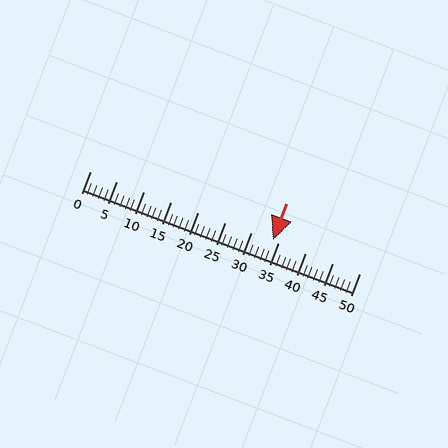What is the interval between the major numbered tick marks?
The major tick marks are spaced 5 units apart.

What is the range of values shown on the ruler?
The ruler shows values from 0 to 50.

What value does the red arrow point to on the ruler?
The red arrow points to approximately 34.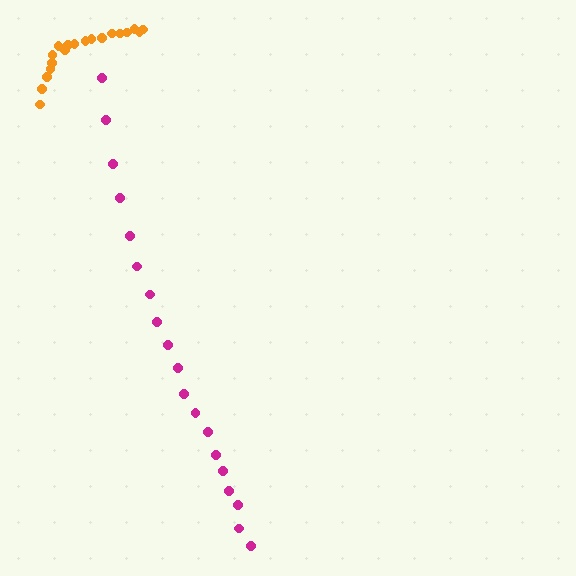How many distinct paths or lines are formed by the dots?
There are 2 distinct paths.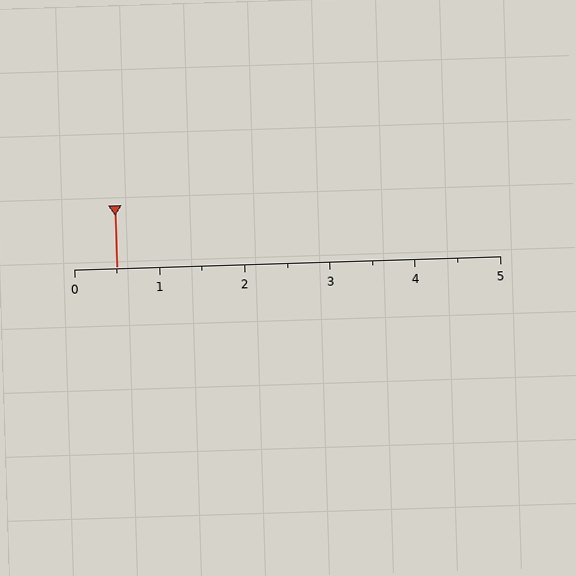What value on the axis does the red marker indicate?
The marker indicates approximately 0.5.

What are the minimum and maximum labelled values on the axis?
The axis runs from 0 to 5.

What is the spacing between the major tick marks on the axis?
The major ticks are spaced 1 apart.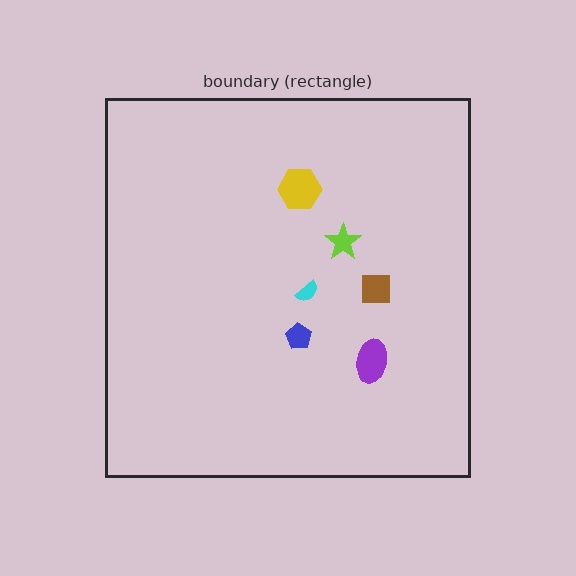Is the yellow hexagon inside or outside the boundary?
Inside.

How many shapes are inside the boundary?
6 inside, 0 outside.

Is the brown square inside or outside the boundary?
Inside.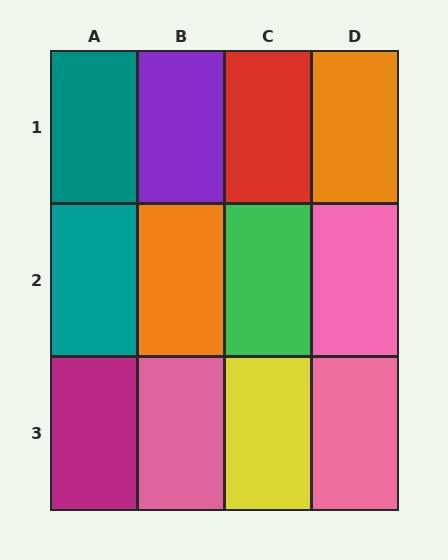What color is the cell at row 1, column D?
Orange.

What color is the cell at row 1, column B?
Purple.